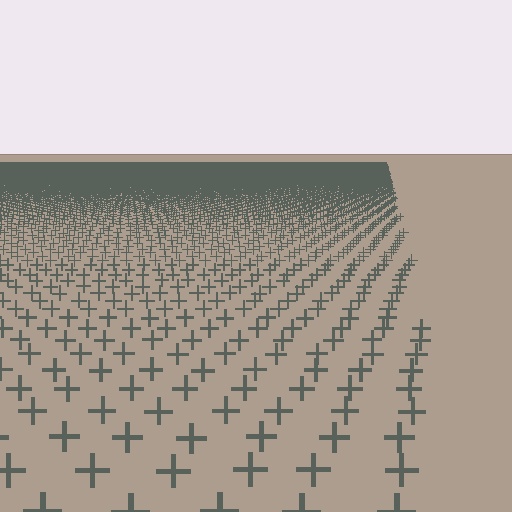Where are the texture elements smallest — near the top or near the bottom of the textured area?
Near the top.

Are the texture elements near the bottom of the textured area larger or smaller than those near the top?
Larger. Near the bottom, elements are closer to the viewer and appear at a bigger on-screen size.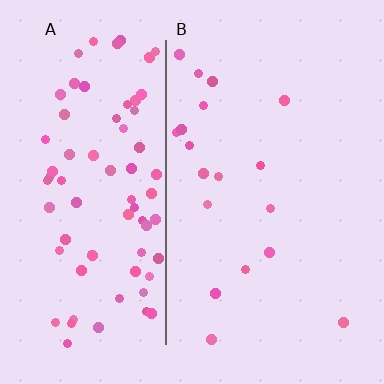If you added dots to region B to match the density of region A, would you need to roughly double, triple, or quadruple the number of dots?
Approximately quadruple.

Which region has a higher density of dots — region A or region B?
A (the left).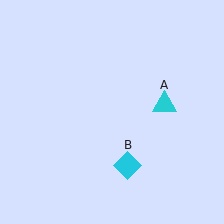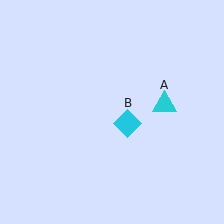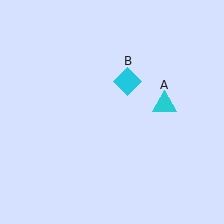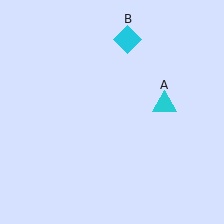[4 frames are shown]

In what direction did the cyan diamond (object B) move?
The cyan diamond (object B) moved up.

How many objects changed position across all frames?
1 object changed position: cyan diamond (object B).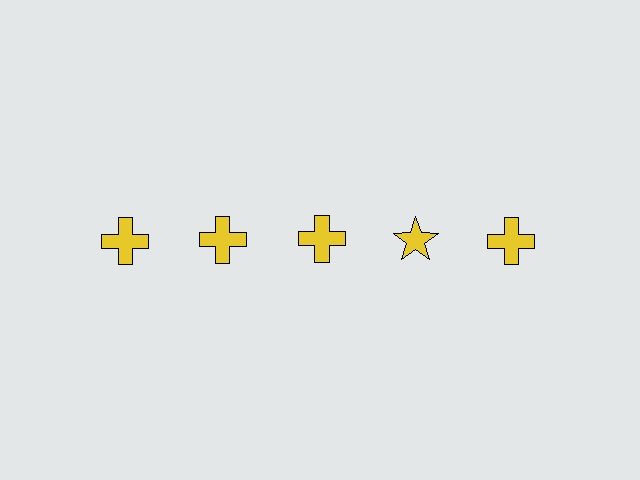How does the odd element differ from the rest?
It has a different shape: star instead of cross.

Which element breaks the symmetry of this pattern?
The yellow star in the top row, second from right column breaks the symmetry. All other shapes are yellow crosses.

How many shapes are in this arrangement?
There are 5 shapes arranged in a grid pattern.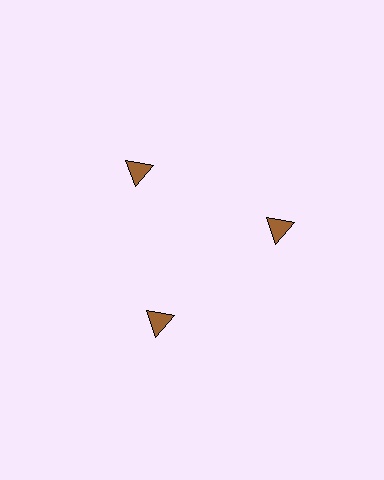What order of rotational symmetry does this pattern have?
This pattern has 3-fold rotational symmetry.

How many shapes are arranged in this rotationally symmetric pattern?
There are 3 shapes, arranged in 3 groups of 1.